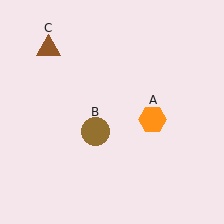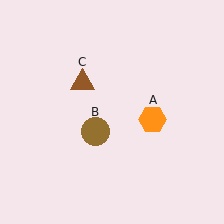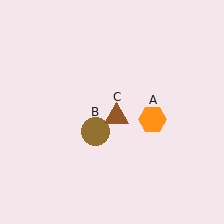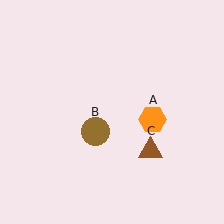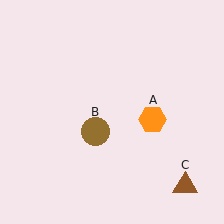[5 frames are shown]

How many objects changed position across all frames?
1 object changed position: brown triangle (object C).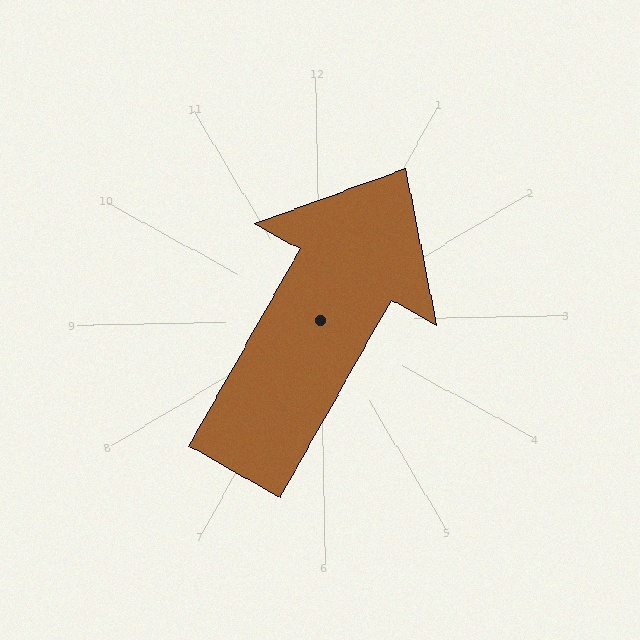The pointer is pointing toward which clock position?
Roughly 1 o'clock.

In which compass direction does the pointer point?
Northeast.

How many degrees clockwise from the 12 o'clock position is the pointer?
Approximately 30 degrees.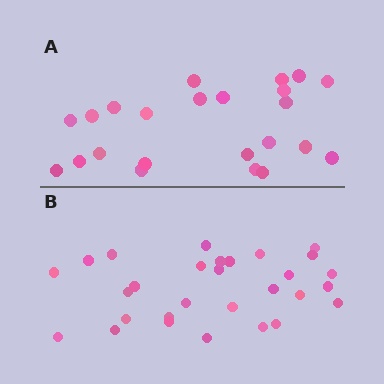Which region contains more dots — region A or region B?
Region B (the bottom region) has more dots.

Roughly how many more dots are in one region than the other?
Region B has about 6 more dots than region A.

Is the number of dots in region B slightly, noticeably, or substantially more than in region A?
Region B has noticeably more, but not dramatically so. The ratio is roughly 1.3 to 1.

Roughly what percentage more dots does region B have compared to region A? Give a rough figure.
About 25% more.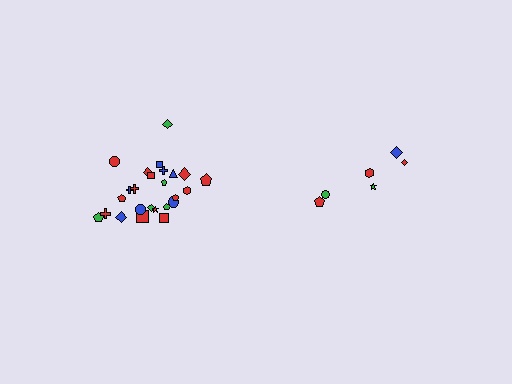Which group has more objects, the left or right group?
The left group.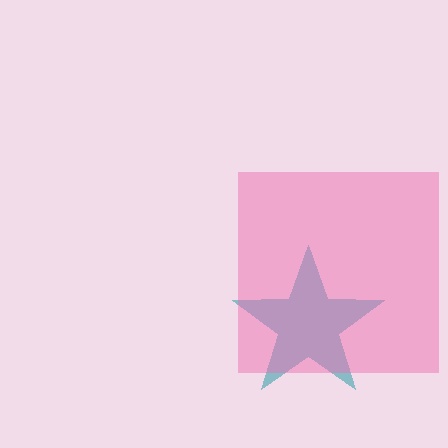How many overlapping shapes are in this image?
There are 2 overlapping shapes in the image.